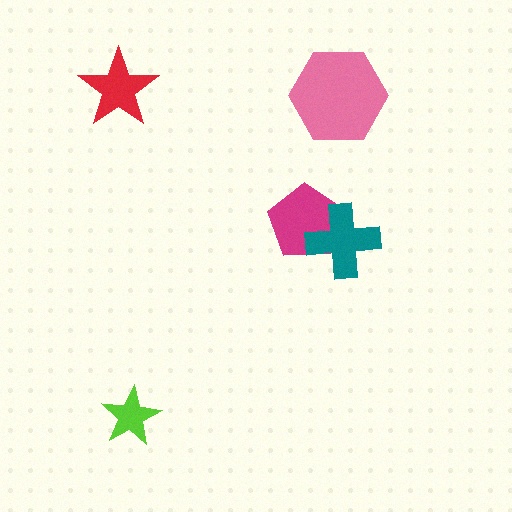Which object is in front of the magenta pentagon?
The teal cross is in front of the magenta pentagon.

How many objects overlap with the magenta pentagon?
1 object overlaps with the magenta pentagon.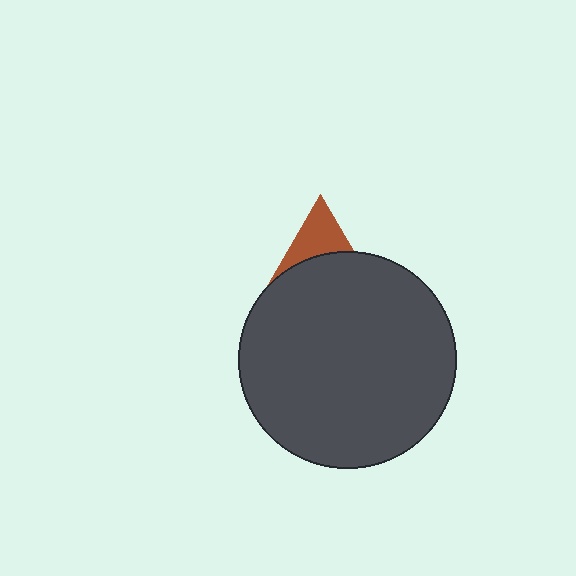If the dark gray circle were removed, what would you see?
You would see the complete brown triangle.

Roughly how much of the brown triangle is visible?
A small part of it is visible (roughly 35%).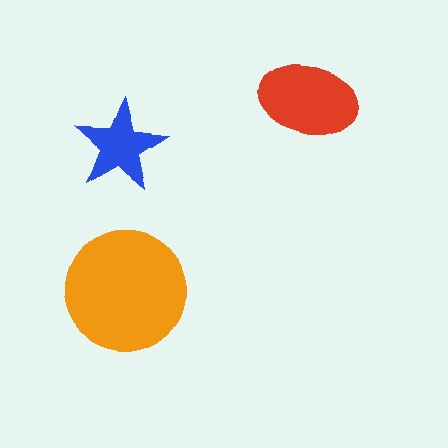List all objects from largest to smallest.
The orange circle, the red ellipse, the blue star.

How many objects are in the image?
There are 3 objects in the image.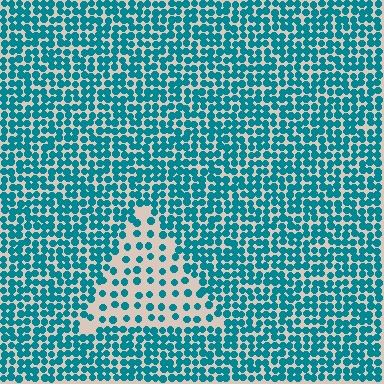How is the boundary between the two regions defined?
The boundary is defined by a change in element density (approximately 2.3x ratio). All elements are the same color, size, and shape.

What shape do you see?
I see a triangle.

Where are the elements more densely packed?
The elements are more densely packed outside the triangle boundary.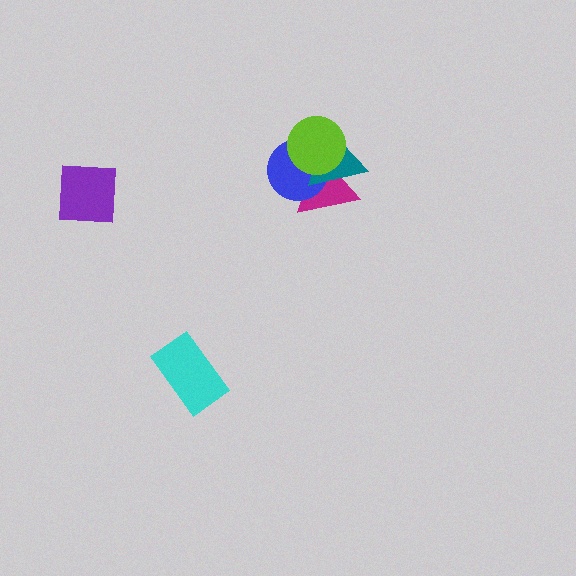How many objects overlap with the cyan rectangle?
0 objects overlap with the cyan rectangle.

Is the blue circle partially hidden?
Yes, it is partially covered by another shape.